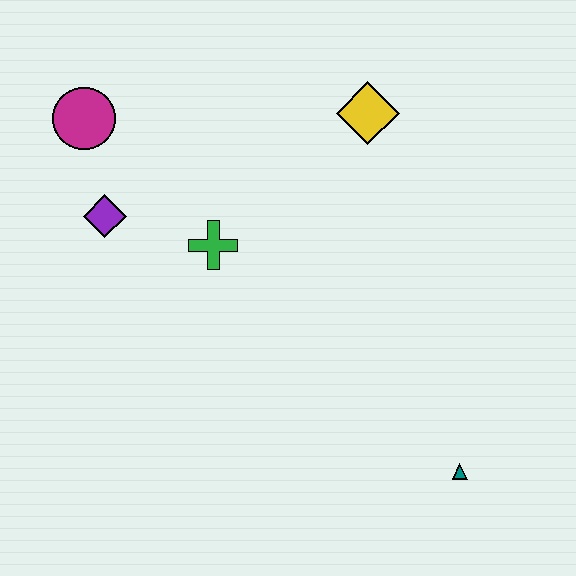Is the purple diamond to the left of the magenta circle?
No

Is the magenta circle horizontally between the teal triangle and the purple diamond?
No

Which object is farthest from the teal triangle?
The magenta circle is farthest from the teal triangle.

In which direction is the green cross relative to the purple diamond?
The green cross is to the right of the purple diamond.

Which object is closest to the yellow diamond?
The green cross is closest to the yellow diamond.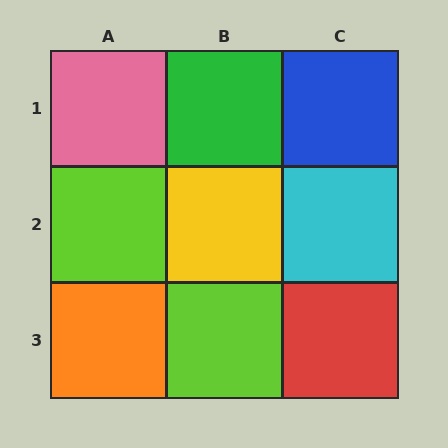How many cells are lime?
2 cells are lime.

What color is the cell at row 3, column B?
Lime.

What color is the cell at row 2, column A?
Lime.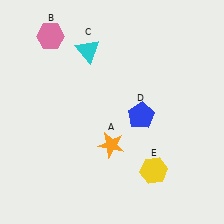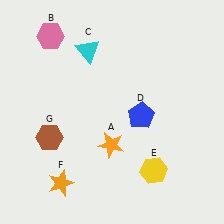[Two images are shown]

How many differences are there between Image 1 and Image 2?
There are 2 differences between the two images.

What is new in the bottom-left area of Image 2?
An orange star (F) was added in the bottom-left area of Image 2.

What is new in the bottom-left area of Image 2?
A brown hexagon (G) was added in the bottom-left area of Image 2.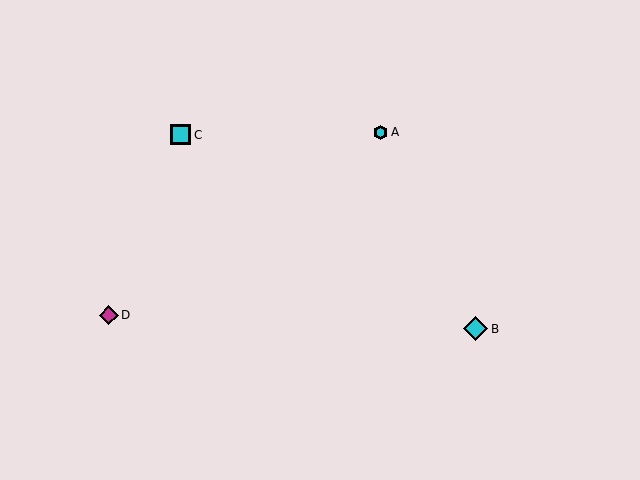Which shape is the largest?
The cyan diamond (labeled B) is the largest.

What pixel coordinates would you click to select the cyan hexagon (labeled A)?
Click at (381, 132) to select the cyan hexagon A.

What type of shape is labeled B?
Shape B is a cyan diamond.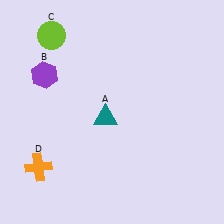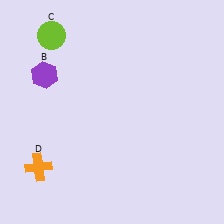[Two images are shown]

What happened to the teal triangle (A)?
The teal triangle (A) was removed in Image 2. It was in the bottom-left area of Image 1.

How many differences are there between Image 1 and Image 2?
There is 1 difference between the two images.